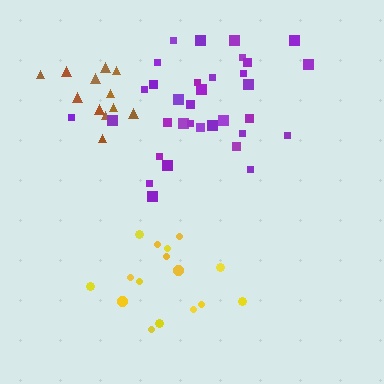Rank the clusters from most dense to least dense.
yellow, brown, purple.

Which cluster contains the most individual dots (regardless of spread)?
Purple (34).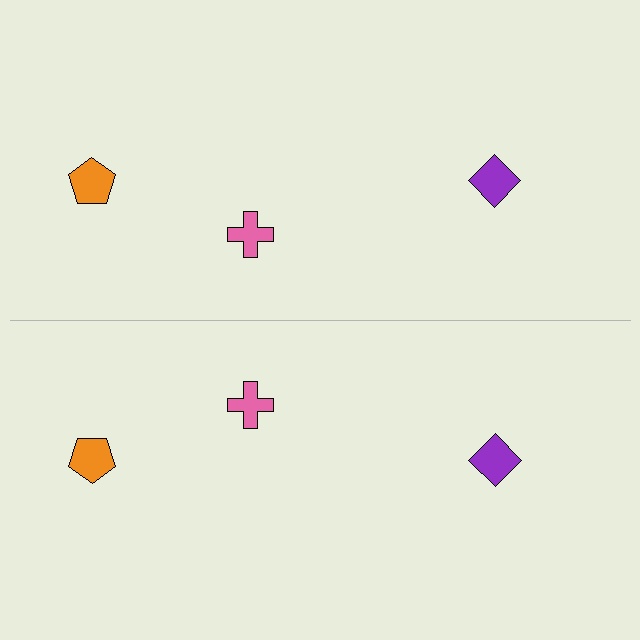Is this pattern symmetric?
Yes, this pattern has bilateral (reflection) symmetry.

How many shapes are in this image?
There are 6 shapes in this image.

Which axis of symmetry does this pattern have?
The pattern has a horizontal axis of symmetry running through the center of the image.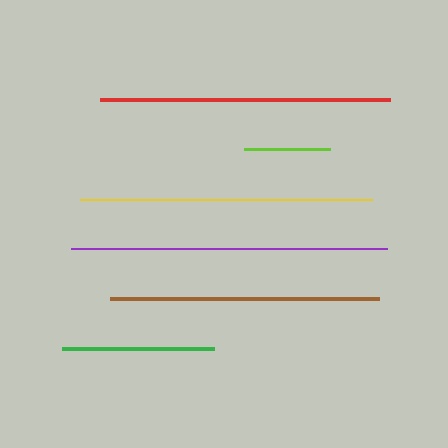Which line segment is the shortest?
The lime line is the shortest at approximately 86 pixels.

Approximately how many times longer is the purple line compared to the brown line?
The purple line is approximately 1.2 times the length of the brown line.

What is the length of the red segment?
The red segment is approximately 289 pixels long.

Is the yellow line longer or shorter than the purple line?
The purple line is longer than the yellow line.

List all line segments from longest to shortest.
From longest to shortest: purple, yellow, red, brown, green, lime.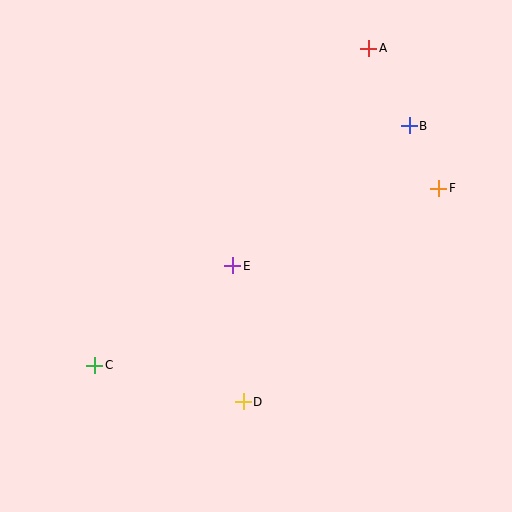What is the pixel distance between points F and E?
The distance between F and E is 220 pixels.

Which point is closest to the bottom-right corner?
Point D is closest to the bottom-right corner.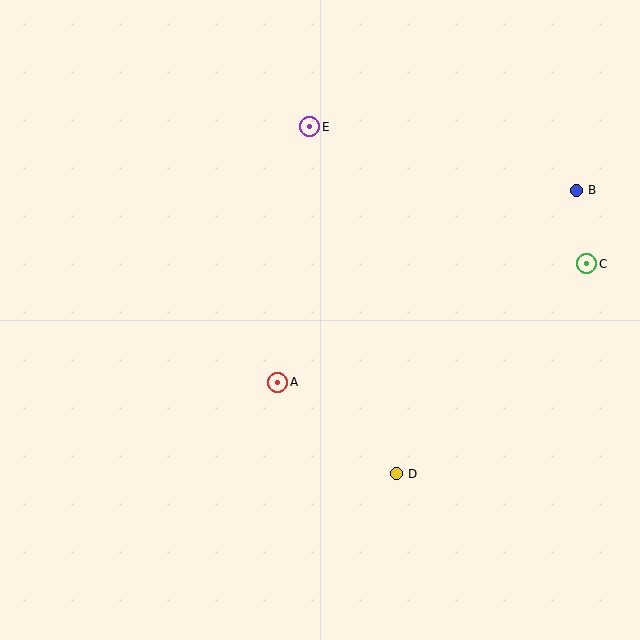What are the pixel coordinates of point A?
Point A is at (278, 382).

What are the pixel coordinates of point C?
Point C is at (587, 264).